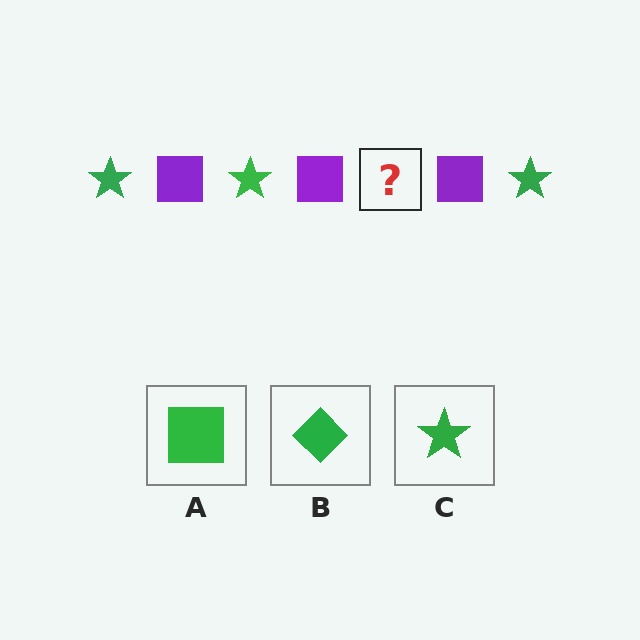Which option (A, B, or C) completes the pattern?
C.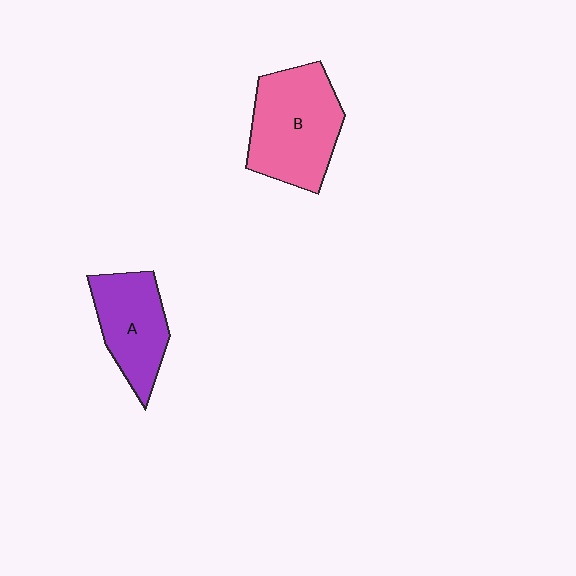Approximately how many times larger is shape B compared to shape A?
Approximately 1.4 times.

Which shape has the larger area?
Shape B (pink).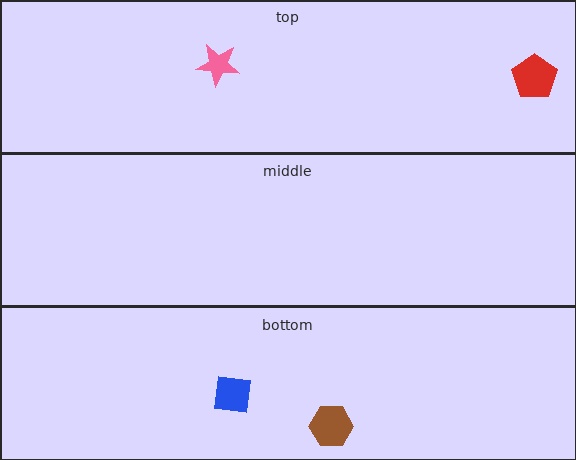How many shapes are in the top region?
2.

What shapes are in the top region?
The pink star, the red pentagon.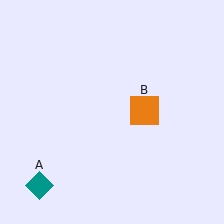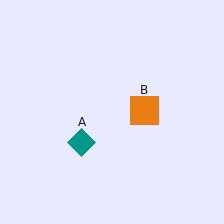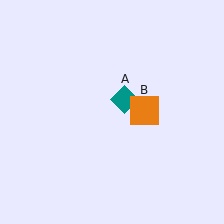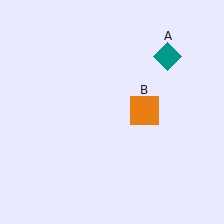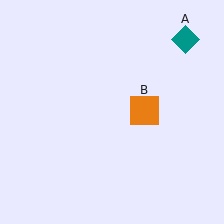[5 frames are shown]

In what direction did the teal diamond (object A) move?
The teal diamond (object A) moved up and to the right.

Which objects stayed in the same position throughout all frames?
Orange square (object B) remained stationary.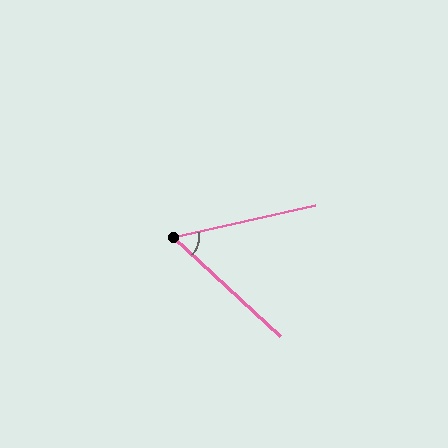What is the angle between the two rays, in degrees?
Approximately 55 degrees.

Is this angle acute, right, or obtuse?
It is acute.